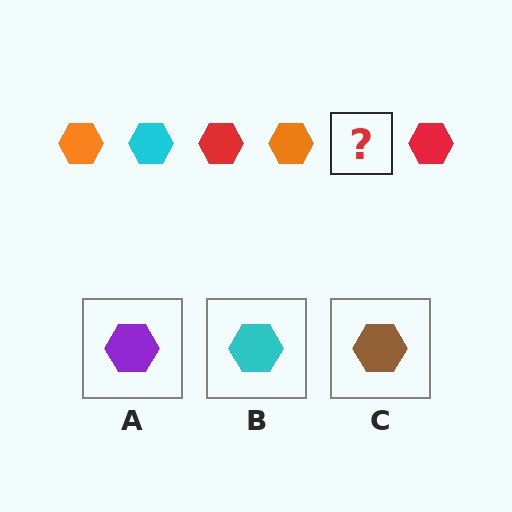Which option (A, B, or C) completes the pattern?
B.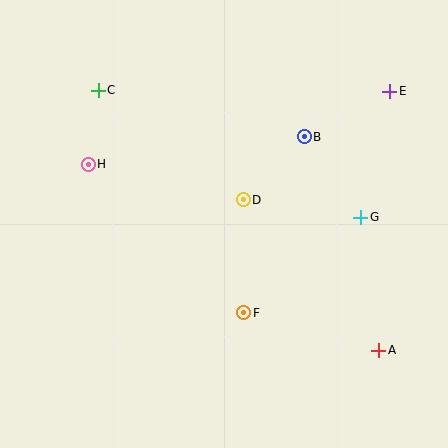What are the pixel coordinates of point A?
Point A is at (379, 350).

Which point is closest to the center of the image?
Point D at (243, 200) is closest to the center.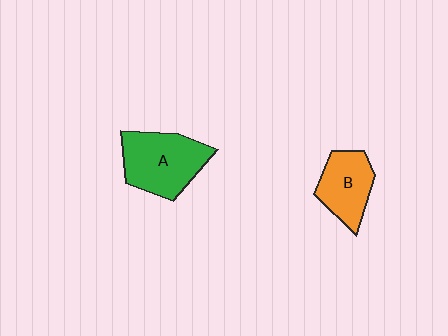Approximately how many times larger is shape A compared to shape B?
Approximately 1.4 times.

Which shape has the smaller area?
Shape B (orange).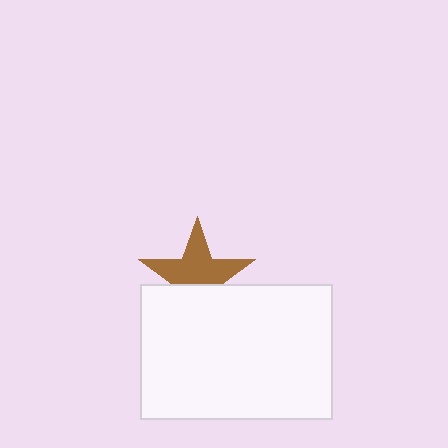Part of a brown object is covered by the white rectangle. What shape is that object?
It is a star.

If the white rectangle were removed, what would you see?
You would see the complete brown star.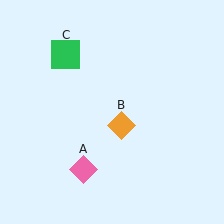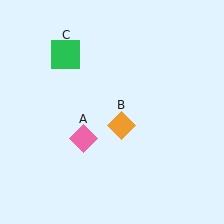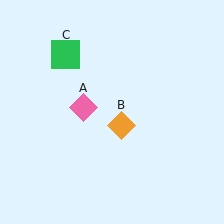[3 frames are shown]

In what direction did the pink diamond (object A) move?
The pink diamond (object A) moved up.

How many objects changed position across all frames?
1 object changed position: pink diamond (object A).